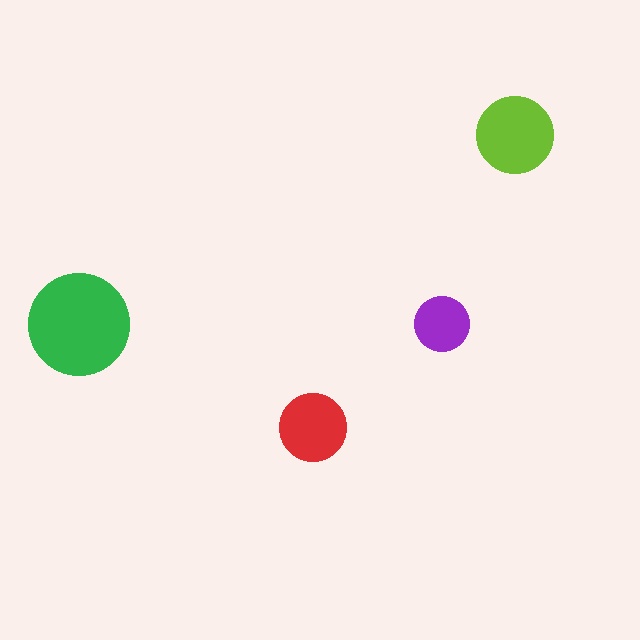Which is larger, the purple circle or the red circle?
The red one.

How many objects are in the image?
There are 4 objects in the image.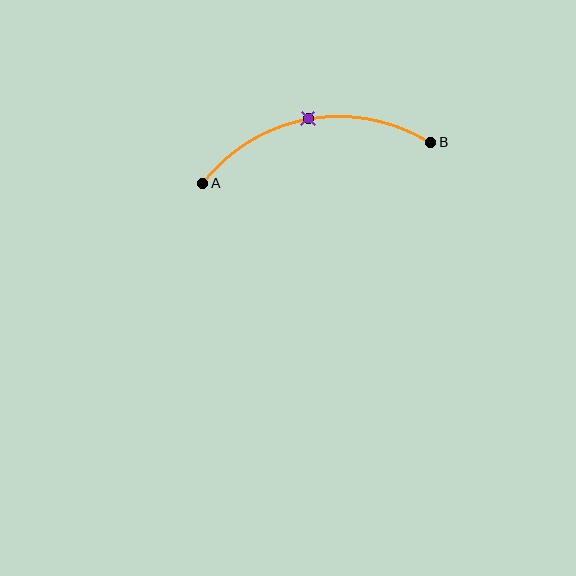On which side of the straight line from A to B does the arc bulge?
The arc bulges above the straight line connecting A and B.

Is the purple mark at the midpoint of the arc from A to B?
Yes. The purple mark lies on the arc at equal arc-length from both A and B — it is the arc midpoint.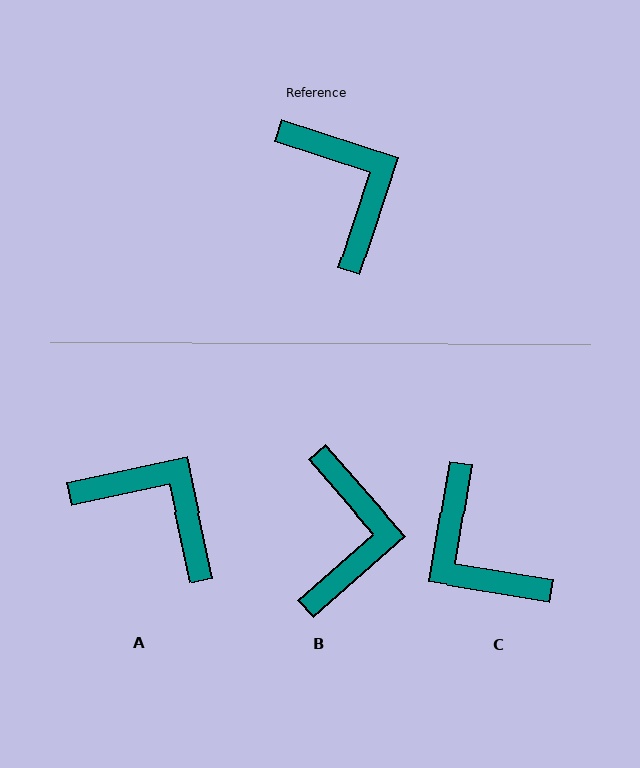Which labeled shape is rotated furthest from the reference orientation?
C, about 171 degrees away.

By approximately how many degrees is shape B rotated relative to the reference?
Approximately 31 degrees clockwise.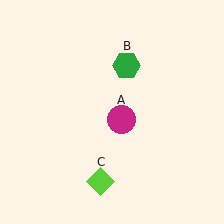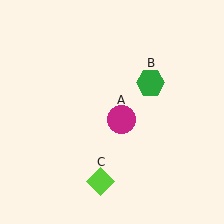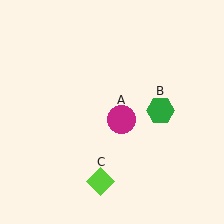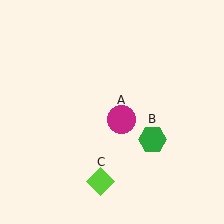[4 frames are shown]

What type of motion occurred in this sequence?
The green hexagon (object B) rotated clockwise around the center of the scene.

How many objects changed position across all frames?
1 object changed position: green hexagon (object B).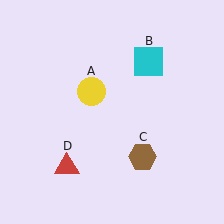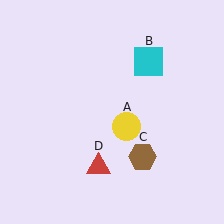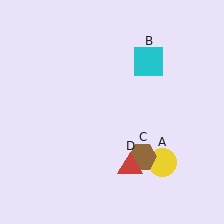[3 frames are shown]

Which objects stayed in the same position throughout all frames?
Cyan square (object B) and brown hexagon (object C) remained stationary.